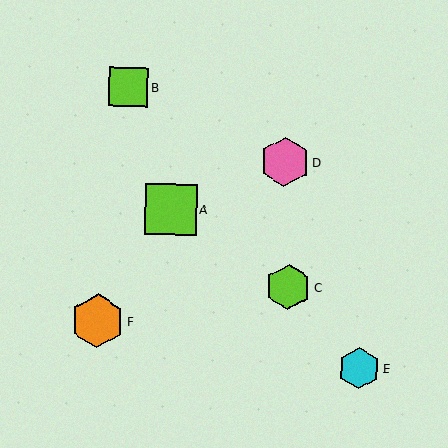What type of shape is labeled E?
Shape E is a cyan hexagon.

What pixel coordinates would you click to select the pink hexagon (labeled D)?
Click at (285, 162) to select the pink hexagon D.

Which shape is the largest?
The orange hexagon (labeled F) is the largest.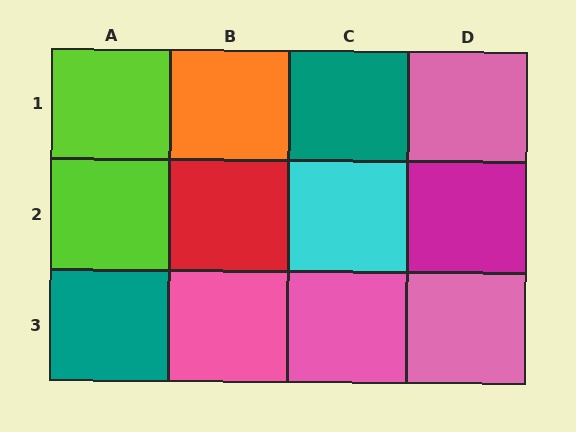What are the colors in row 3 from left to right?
Teal, pink, pink, pink.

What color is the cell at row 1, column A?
Lime.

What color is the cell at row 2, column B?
Red.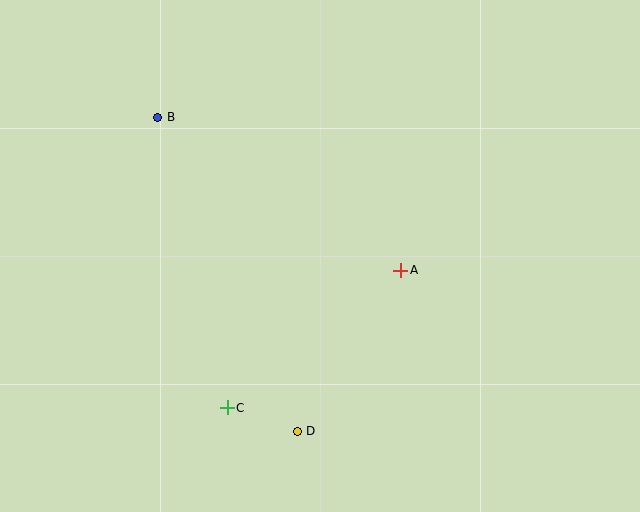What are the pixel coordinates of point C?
Point C is at (227, 408).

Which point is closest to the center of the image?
Point A at (401, 270) is closest to the center.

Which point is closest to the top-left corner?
Point B is closest to the top-left corner.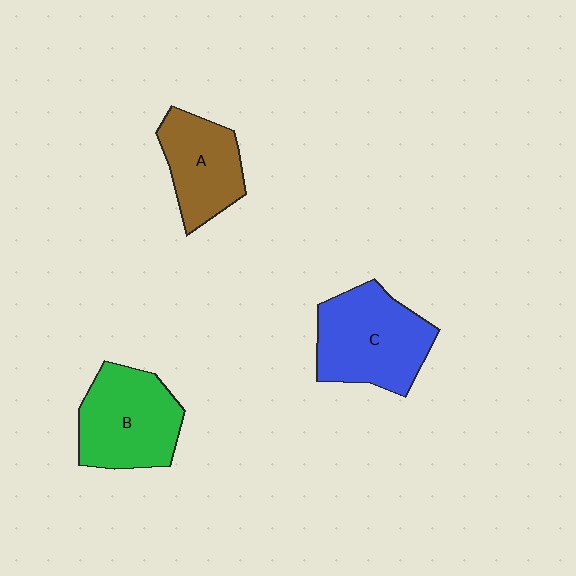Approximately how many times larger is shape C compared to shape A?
Approximately 1.4 times.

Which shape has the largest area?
Shape C (blue).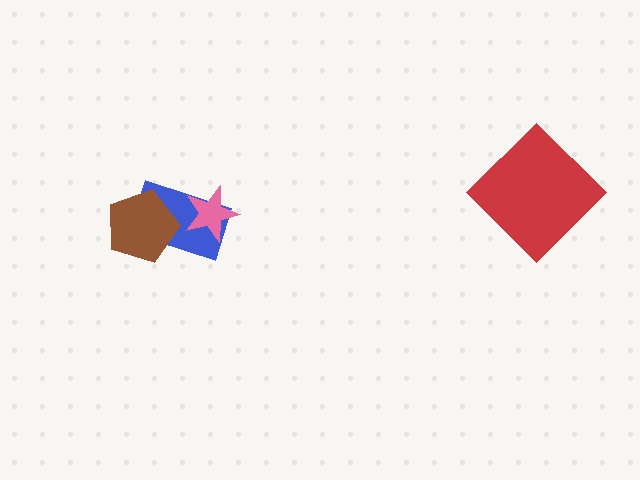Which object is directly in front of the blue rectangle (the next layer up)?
The pink star is directly in front of the blue rectangle.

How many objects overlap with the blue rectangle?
2 objects overlap with the blue rectangle.